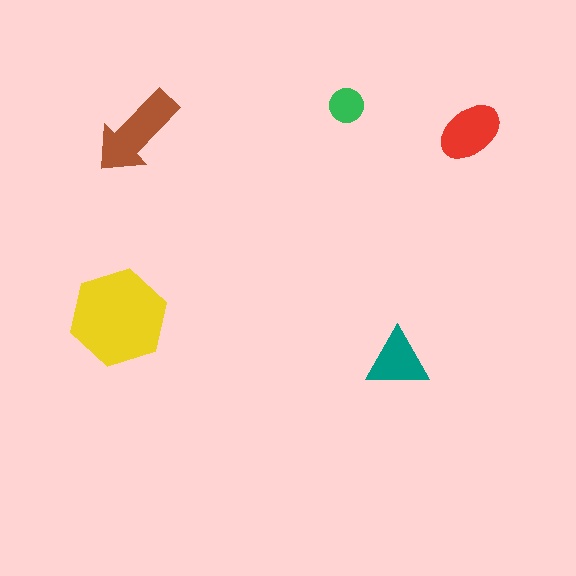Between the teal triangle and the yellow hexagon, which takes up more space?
The yellow hexagon.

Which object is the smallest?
The green circle.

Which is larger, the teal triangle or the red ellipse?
The red ellipse.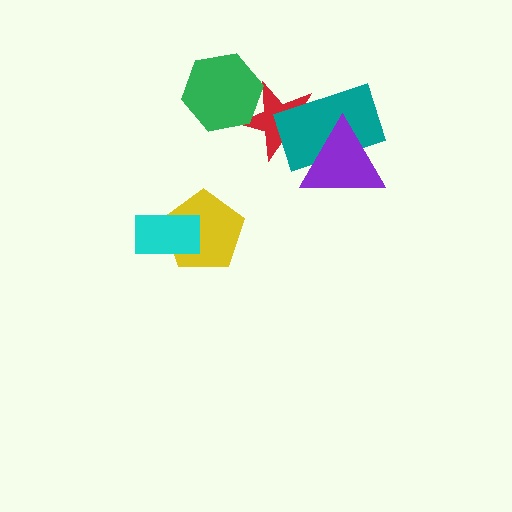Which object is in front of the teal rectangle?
The purple triangle is in front of the teal rectangle.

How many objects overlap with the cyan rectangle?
1 object overlaps with the cyan rectangle.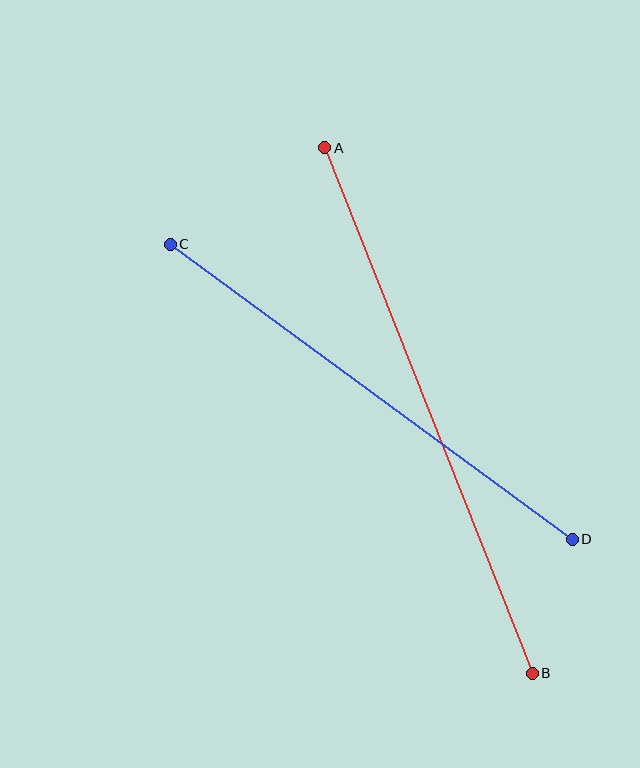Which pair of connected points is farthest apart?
Points A and B are farthest apart.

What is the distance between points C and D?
The distance is approximately 498 pixels.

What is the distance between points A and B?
The distance is approximately 565 pixels.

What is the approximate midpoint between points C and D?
The midpoint is at approximately (371, 392) pixels.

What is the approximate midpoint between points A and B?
The midpoint is at approximately (429, 411) pixels.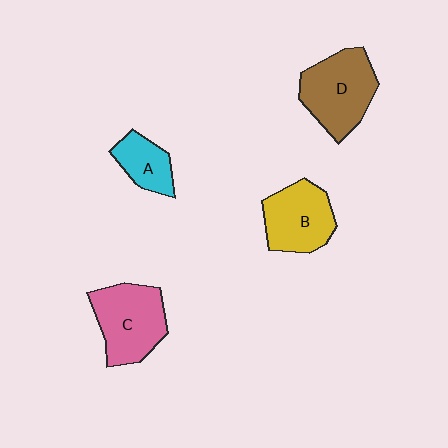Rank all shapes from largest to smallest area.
From largest to smallest: D (brown), C (pink), B (yellow), A (cyan).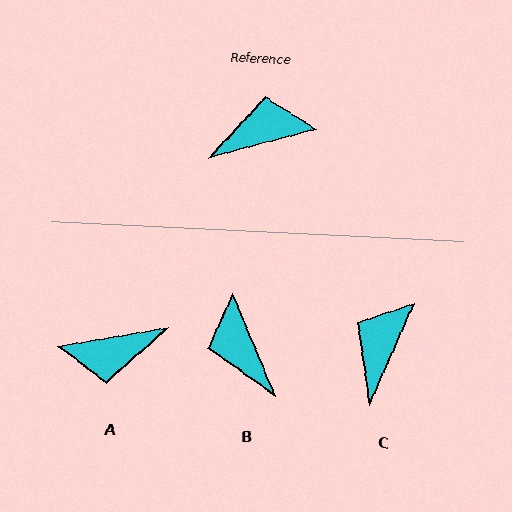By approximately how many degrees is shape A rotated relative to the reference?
Approximately 174 degrees counter-clockwise.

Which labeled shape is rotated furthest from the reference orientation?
A, about 174 degrees away.